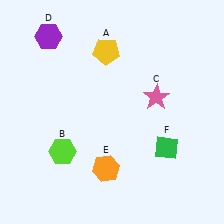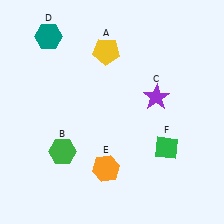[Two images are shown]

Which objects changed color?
B changed from lime to green. C changed from pink to purple. D changed from purple to teal.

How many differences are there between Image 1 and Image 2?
There are 3 differences between the two images.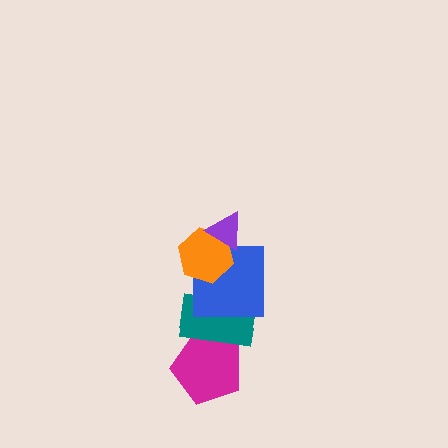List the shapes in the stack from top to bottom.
From top to bottom: the purple triangle, the orange hexagon, the blue square, the teal rectangle, the magenta pentagon.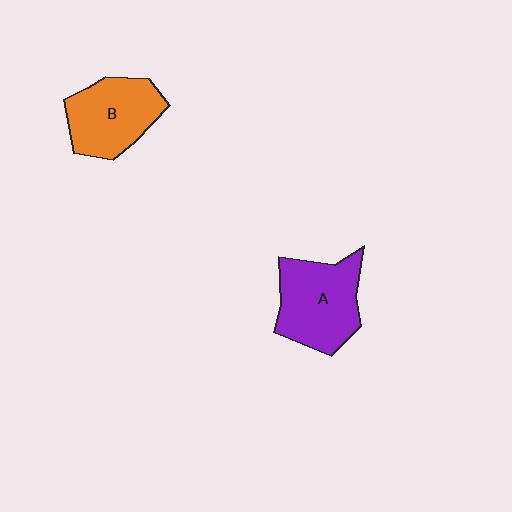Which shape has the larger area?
Shape A (purple).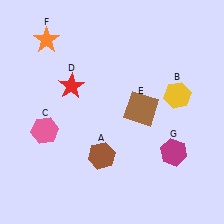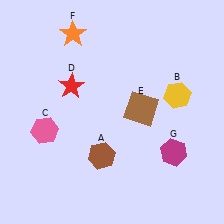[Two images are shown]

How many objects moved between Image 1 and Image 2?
1 object moved between the two images.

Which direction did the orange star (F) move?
The orange star (F) moved right.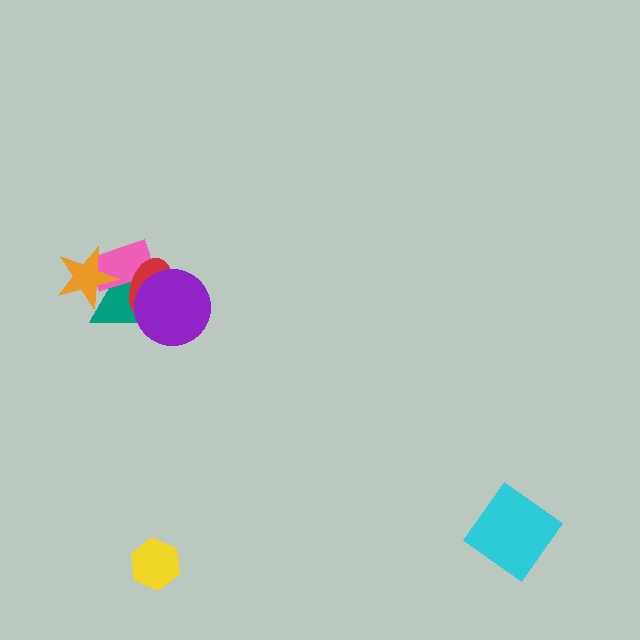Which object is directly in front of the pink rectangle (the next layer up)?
The orange star is directly in front of the pink rectangle.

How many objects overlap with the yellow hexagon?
0 objects overlap with the yellow hexagon.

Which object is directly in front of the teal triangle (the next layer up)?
The pink rectangle is directly in front of the teal triangle.